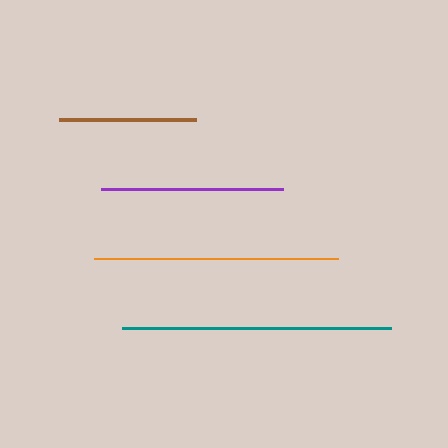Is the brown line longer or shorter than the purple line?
The purple line is longer than the brown line.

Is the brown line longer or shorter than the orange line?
The orange line is longer than the brown line.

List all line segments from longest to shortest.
From longest to shortest: teal, orange, purple, brown.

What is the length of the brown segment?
The brown segment is approximately 137 pixels long.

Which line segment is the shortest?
The brown line is the shortest at approximately 137 pixels.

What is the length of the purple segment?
The purple segment is approximately 182 pixels long.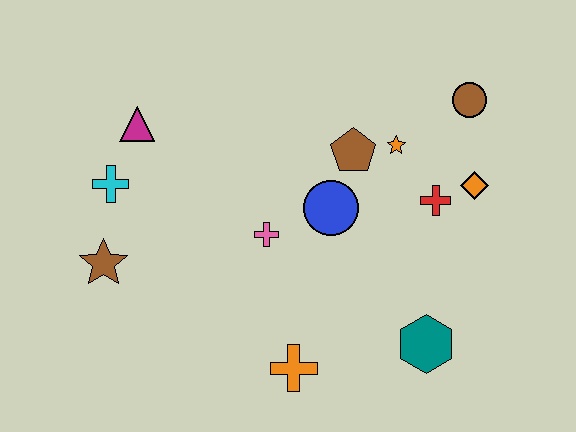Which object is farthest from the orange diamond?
The brown star is farthest from the orange diamond.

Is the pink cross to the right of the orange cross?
No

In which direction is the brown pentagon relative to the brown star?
The brown pentagon is to the right of the brown star.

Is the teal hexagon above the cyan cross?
No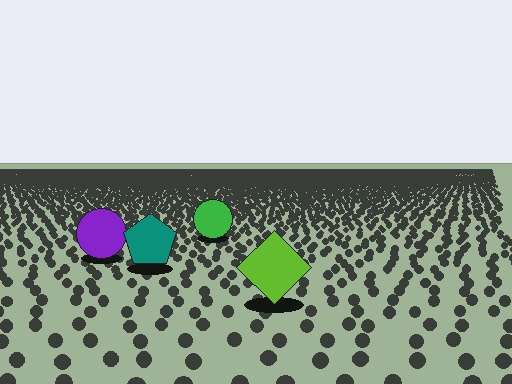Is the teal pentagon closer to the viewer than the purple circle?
Yes. The teal pentagon is closer — you can tell from the texture gradient: the ground texture is coarser near it.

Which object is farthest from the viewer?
The green circle is farthest from the viewer. It appears smaller and the ground texture around it is denser.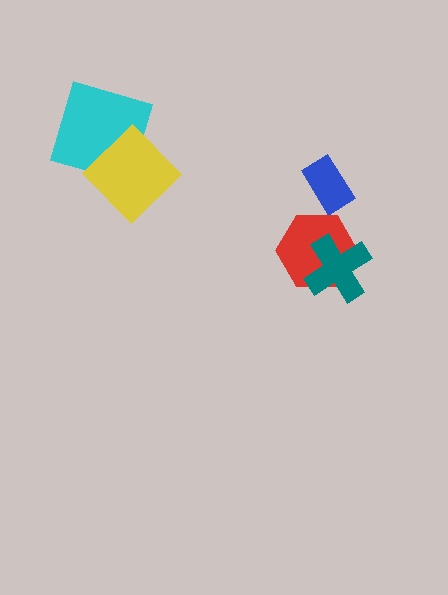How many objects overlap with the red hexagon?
1 object overlaps with the red hexagon.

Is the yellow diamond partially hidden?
No, no other shape covers it.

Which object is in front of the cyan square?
The yellow diamond is in front of the cyan square.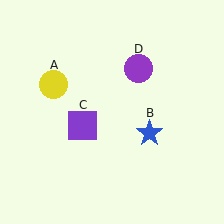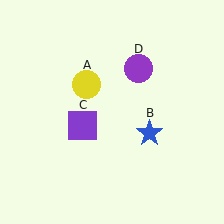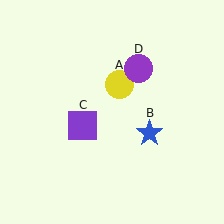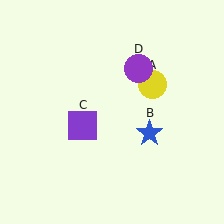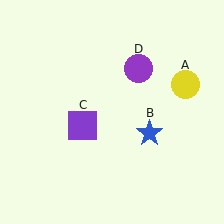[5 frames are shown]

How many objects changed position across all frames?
1 object changed position: yellow circle (object A).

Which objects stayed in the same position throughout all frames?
Blue star (object B) and purple square (object C) and purple circle (object D) remained stationary.